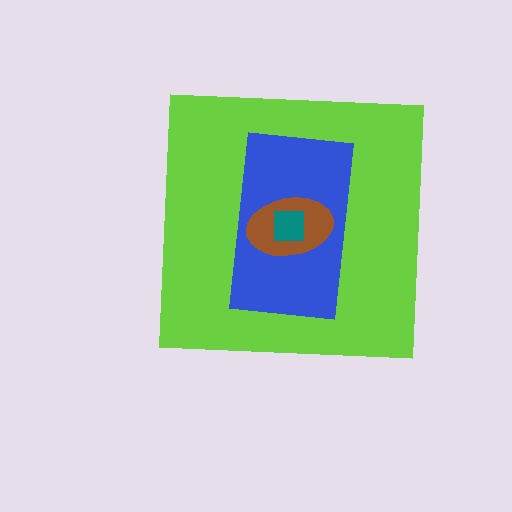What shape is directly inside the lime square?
The blue rectangle.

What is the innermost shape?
The teal square.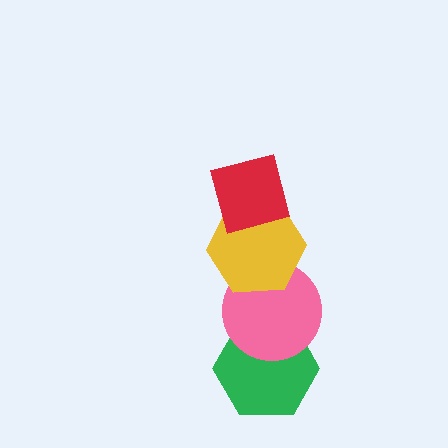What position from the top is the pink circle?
The pink circle is 3rd from the top.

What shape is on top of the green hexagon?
The pink circle is on top of the green hexagon.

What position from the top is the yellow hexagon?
The yellow hexagon is 2nd from the top.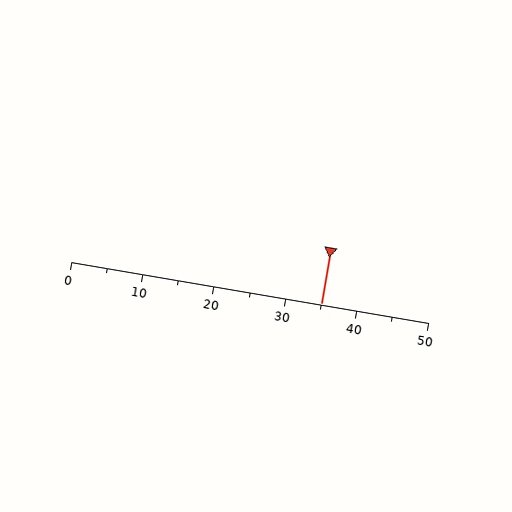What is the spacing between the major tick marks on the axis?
The major ticks are spaced 10 apart.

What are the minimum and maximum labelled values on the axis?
The axis runs from 0 to 50.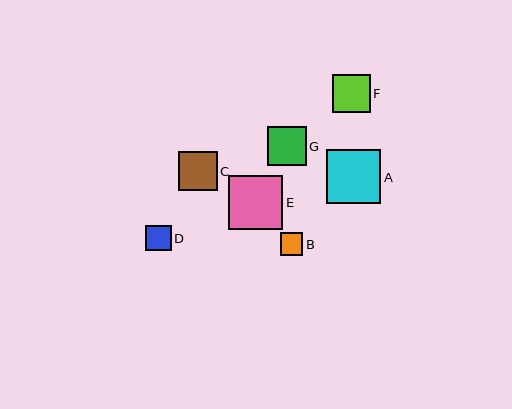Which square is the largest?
Square A is the largest with a size of approximately 54 pixels.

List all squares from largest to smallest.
From largest to smallest: A, E, C, G, F, D, B.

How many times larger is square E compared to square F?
Square E is approximately 1.4 times the size of square F.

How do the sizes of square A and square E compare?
Square A and square E are approximately the same size.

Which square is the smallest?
Square B is the smallest with a size of approximately 23 pixels.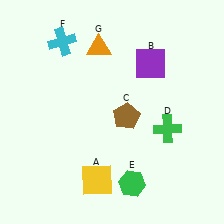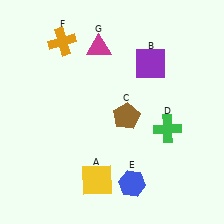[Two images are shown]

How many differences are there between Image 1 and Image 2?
There are 3 differences between the two images.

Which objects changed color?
E changed from green to blue. F changed from cyan to orange. G changed from orange to magenta.